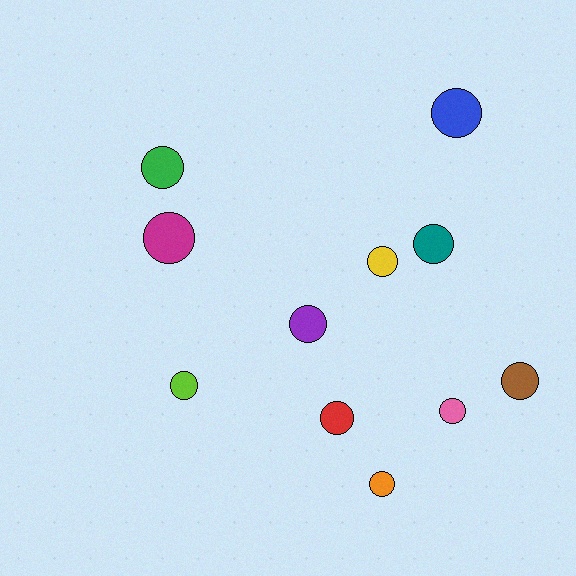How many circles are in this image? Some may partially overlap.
There are 11 circles.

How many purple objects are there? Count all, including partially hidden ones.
There is 1 purple object.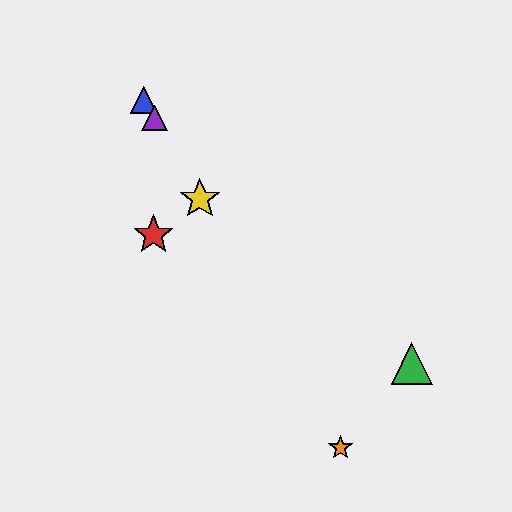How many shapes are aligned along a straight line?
4 shapes (the blue triangle, the yellow star, the purple triangle, the orange star) are aligned along a straight line.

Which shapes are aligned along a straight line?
The blue triangle, the yellow star, the purple triangle, the orange star are aligned along a straight line.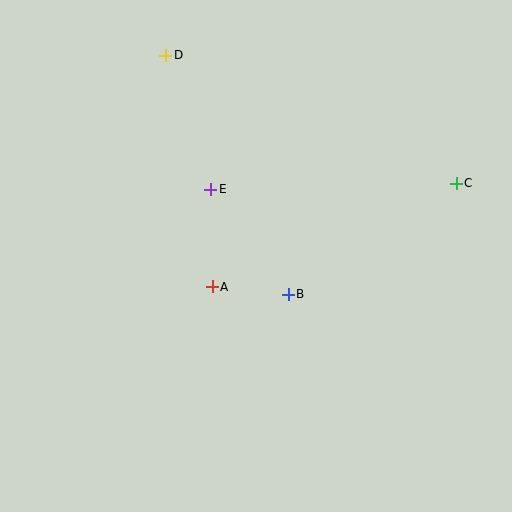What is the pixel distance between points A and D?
The distance between A and D is 236 pixels.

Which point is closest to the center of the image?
Point B at (288, 294) is closest to the center.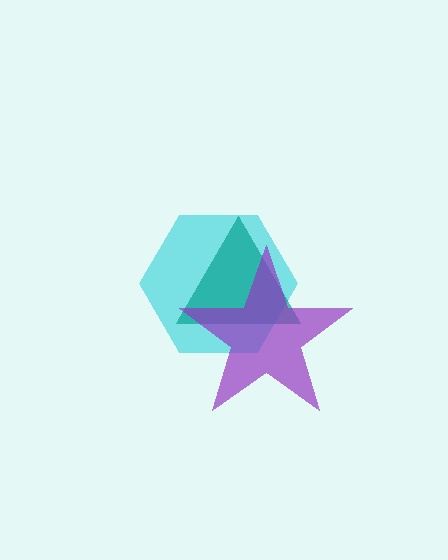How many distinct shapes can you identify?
There are 3 distinct shapes: a cyan hexagon, a teal triangle, a purple star.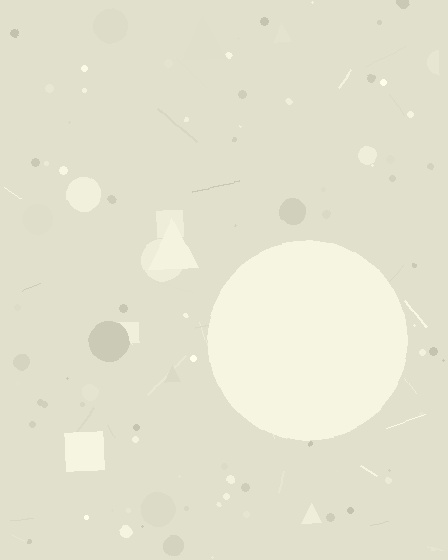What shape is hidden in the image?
A circle is hidden in the image.